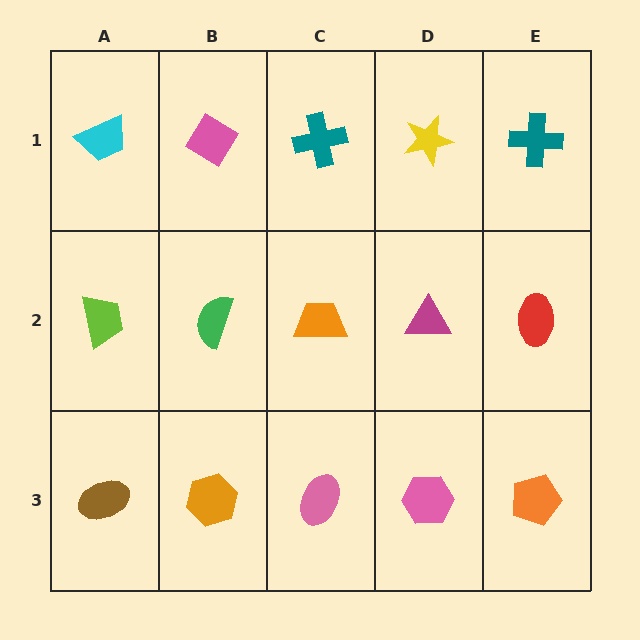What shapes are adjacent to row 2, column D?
A yellow star (row 1, column D), a pink hexagon (row 3, column D), an orange trapezoid (row 2, column C), a red ellipse (row 2, column E).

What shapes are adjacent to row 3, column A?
A lime trapezoid (row 2, column A), an orange hexagon (row 3, column B).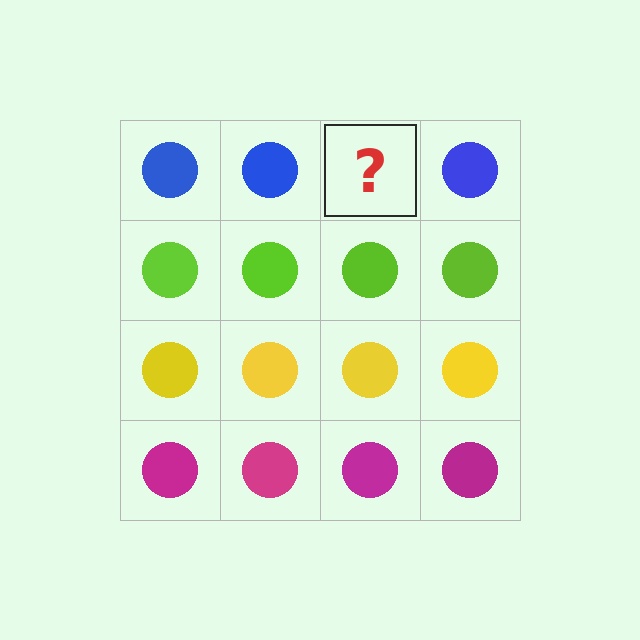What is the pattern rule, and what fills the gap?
The rule is that each row has a consistent color. The gap should be filled with a blue circle.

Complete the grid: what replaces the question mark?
The question mark should be replaced with a blue circle.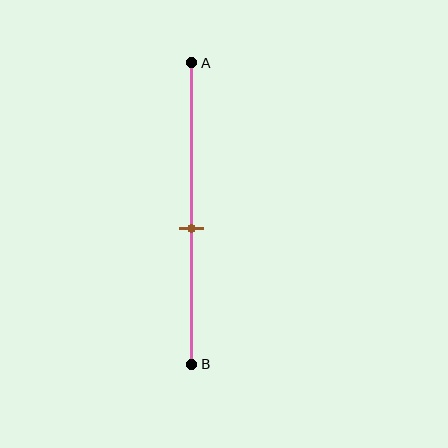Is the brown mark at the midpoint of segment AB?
No, the mark is at about 55% from A, not at the 50% midpoint.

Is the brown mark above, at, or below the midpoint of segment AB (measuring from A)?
The brown mark is below the midpoint of segment AB.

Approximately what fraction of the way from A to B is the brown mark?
The brown mark is approximately 55% of the way from A to B.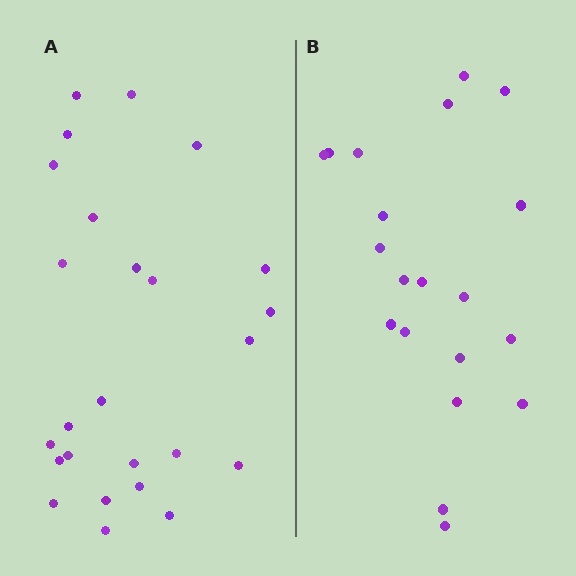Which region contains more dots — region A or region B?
Region A (the left region) has more dots.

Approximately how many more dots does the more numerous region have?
Region A has about 5 more dots than region B.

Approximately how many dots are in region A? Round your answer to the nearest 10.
About 20 dots. (The exact count is 25, which rounds to 20.)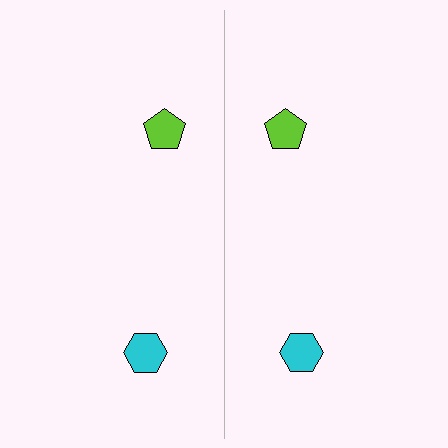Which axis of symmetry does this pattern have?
The pattern has a vertical axis of symmetry running through the center of the image.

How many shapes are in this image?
There are 4 shapes in this image.